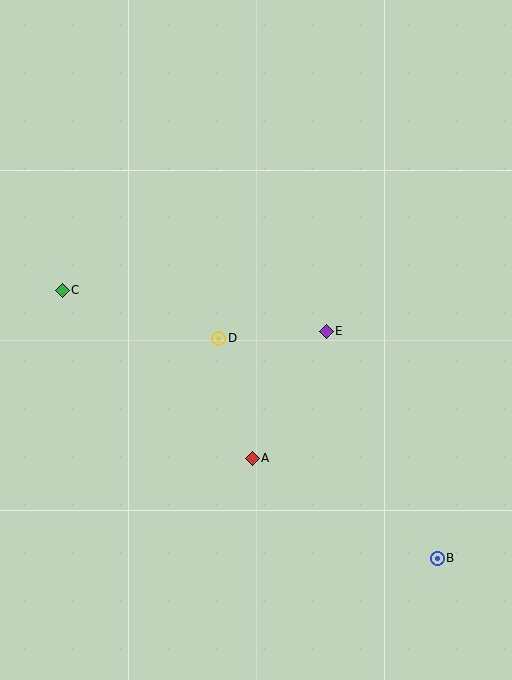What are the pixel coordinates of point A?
Point A is at (252, 458).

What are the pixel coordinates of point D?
Point D is at (219, 338).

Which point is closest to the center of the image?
Point D at (219, 338) is closest to the center.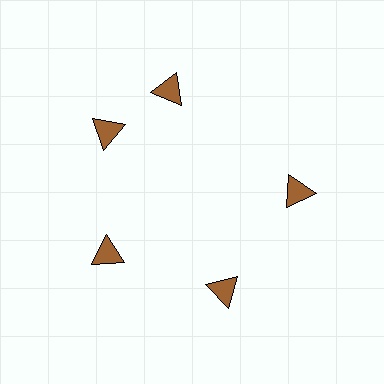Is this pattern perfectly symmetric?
No. The 5 brown triangles are arranged in a ring, but one element near the 1 o'clock position is rotated out of alignment along the ring, breaking the 5-fold rotational symmetry.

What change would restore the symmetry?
The symmetry would be restored by rotating it back into even spacing with its neighbors so that all 5 triangles sit at equal angles and equal distance from the center.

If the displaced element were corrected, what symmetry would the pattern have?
It would have 5-fold rotational symmetry — the pattern would map onto itself every 72 degrees.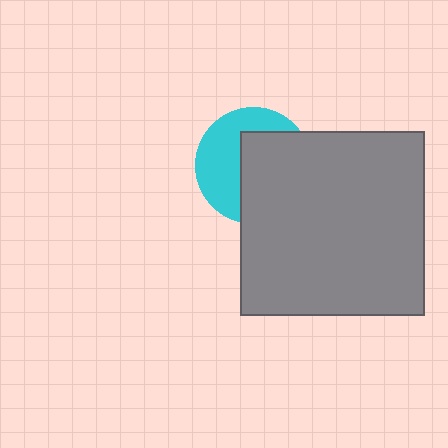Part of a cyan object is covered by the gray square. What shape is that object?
It is a circle.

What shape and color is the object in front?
The object in front is a gray square.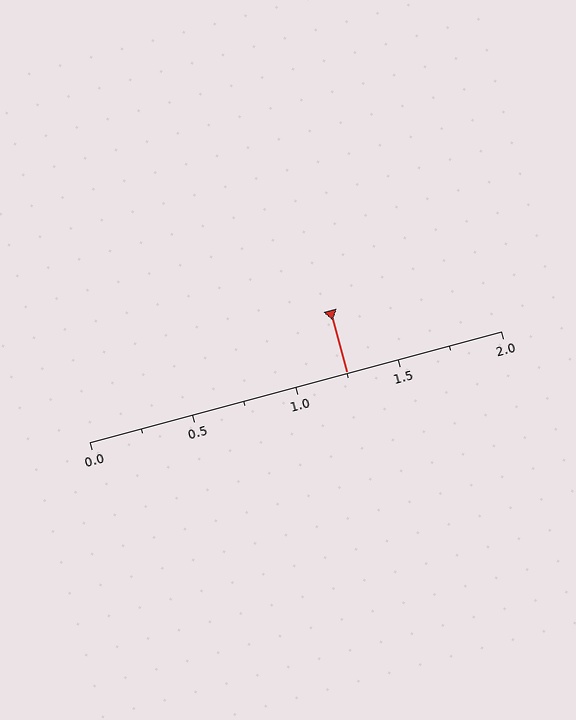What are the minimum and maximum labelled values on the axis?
The axis runs from 0.0 to 2.0.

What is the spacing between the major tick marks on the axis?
The major ticks are spaced 0.5 apart.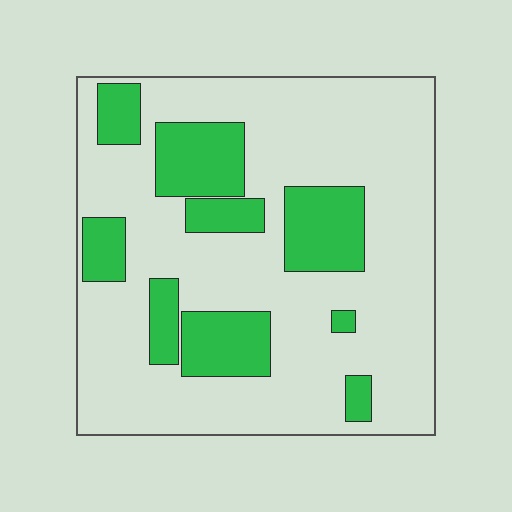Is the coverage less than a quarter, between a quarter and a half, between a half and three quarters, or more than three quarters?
Between a quarter and a half.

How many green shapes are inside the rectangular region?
9.